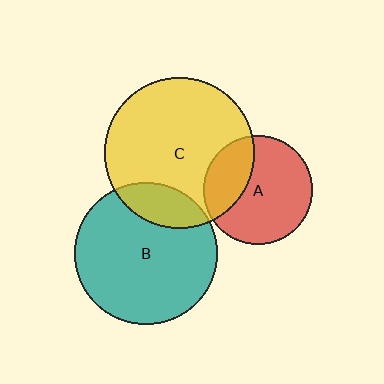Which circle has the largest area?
Circle C (yellow).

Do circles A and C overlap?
Yes.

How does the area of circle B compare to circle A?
Approximately 1.7 times.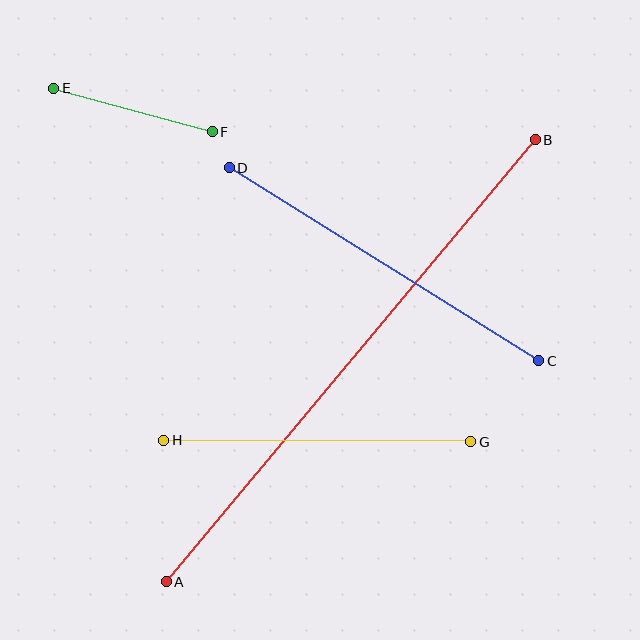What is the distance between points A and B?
The distance is approximately 576 pixels.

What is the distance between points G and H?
The distance is approximately 307 pixels.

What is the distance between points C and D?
The distance is approximately 365 pixels.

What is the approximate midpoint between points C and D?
The midpoint is at approximately (384, 264) pixels.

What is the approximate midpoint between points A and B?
The midpoint is at approximately (351, 361) pixels.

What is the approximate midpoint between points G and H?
The midpoint is at approximately (317, 441) pixels.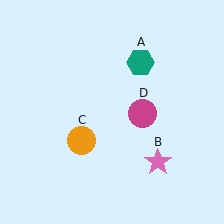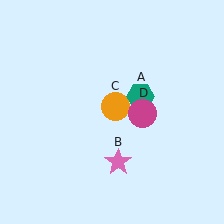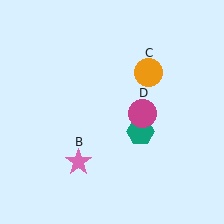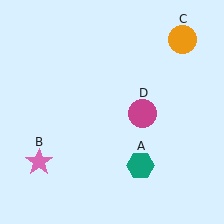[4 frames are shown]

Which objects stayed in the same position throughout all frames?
Magenta circle (object D) remained stationary.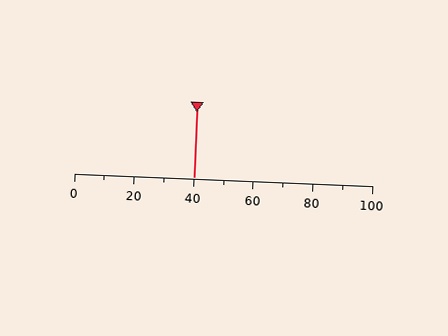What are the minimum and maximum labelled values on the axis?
The axis runs from 0 to 100.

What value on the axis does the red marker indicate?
The marker indicates approximately 40.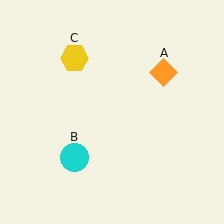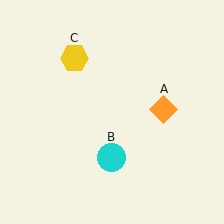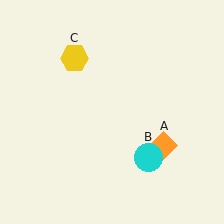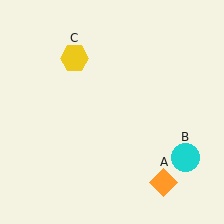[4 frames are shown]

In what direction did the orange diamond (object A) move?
The orange diamond (object A) moved down.